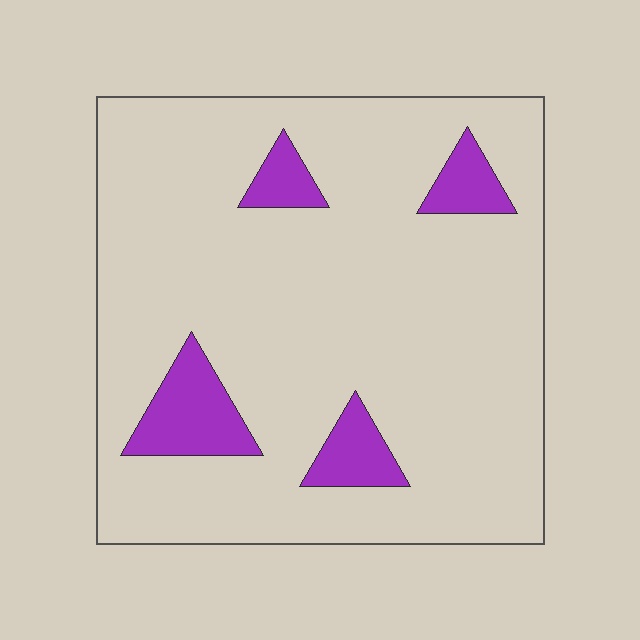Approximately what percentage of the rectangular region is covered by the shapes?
Approximately 10%.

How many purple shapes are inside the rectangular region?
4.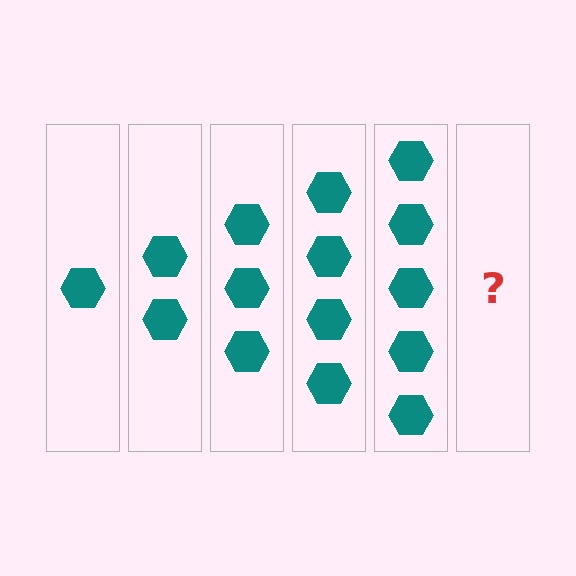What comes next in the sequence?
The next element should be 6 hexagons.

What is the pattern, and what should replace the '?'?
The pattern is that each step adds one more hexagon. The '?' should be 6 hexagons.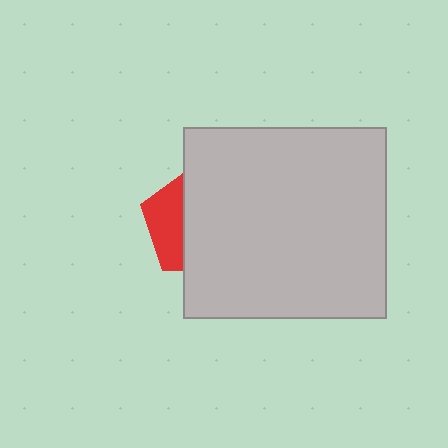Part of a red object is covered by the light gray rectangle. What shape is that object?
It is a pentagon.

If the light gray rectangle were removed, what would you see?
You would see the complete red pentagon.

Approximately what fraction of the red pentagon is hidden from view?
Roughly 66% of the red pentagon is hidden behind the light gray rectangle.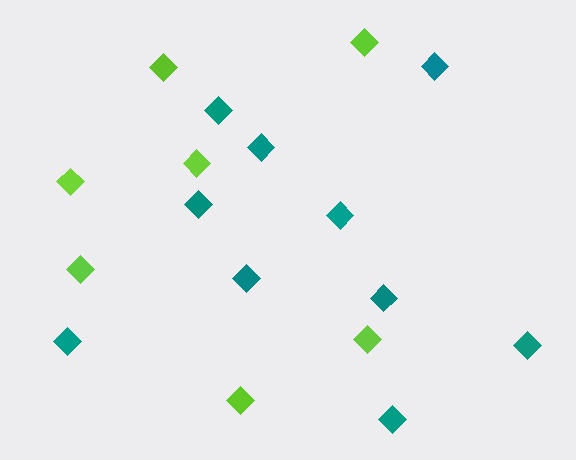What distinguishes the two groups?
There are 2 groups: one group of lime diamonds (7) and one group of teal diamonds (10).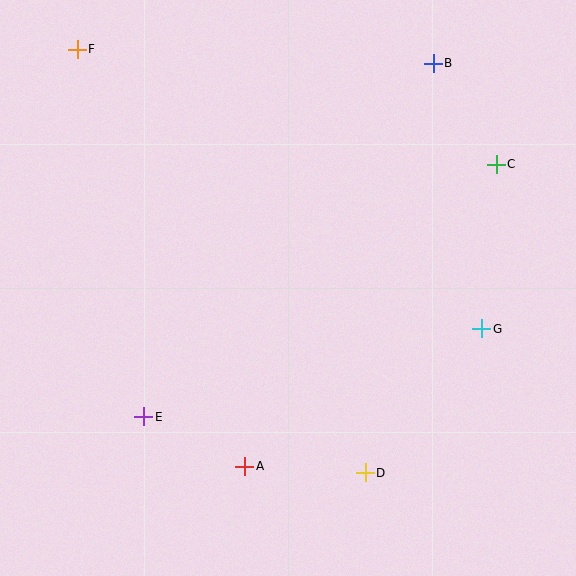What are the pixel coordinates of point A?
Point A is at (245, 466).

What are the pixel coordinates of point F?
Point F is at (77, 49).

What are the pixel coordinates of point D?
Point D is at (365, 473).